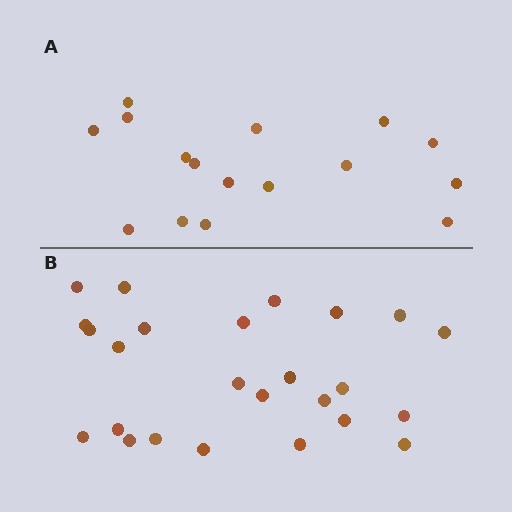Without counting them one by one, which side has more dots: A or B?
Region B (the bottom region) has more dots.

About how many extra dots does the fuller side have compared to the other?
Region B has roughly 8 or so more dots than region A.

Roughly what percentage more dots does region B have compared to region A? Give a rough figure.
About 55% more.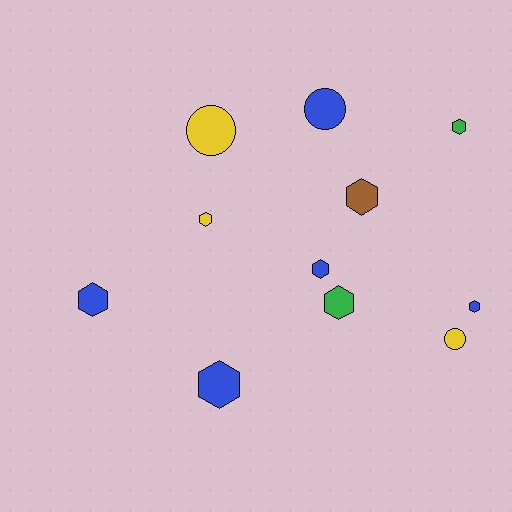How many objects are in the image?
There are 11 objects.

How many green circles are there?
There are no green circles.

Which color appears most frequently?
Blue, with 5 objects.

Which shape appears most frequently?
Hexagon, with 8 objects.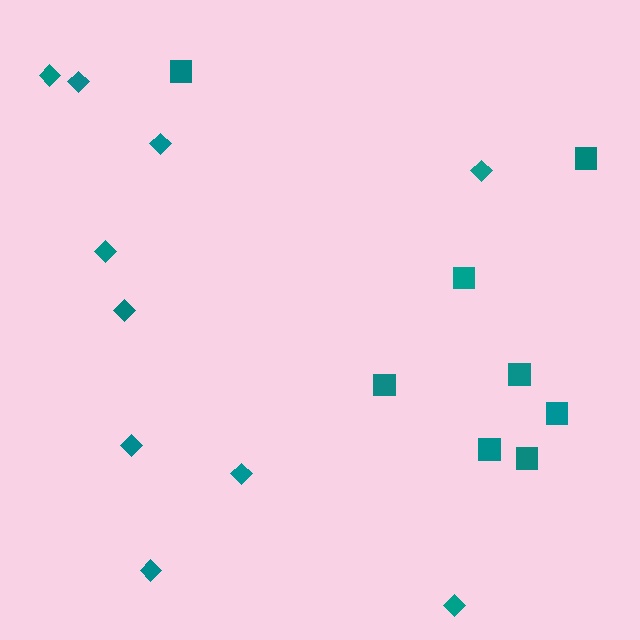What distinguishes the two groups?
There are 2 groups: one group of diamonds (10) and one group of squares (8).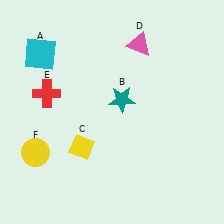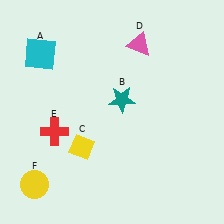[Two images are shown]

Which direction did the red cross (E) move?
The red cross (E) moved down.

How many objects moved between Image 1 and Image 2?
2 objects moved between the two images.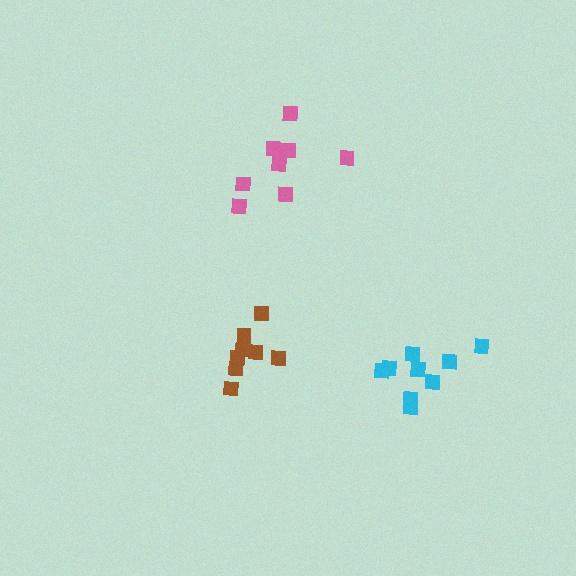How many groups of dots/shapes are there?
There are 3 groups.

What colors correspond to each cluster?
The clusters are colored: pink, cyan, brown.